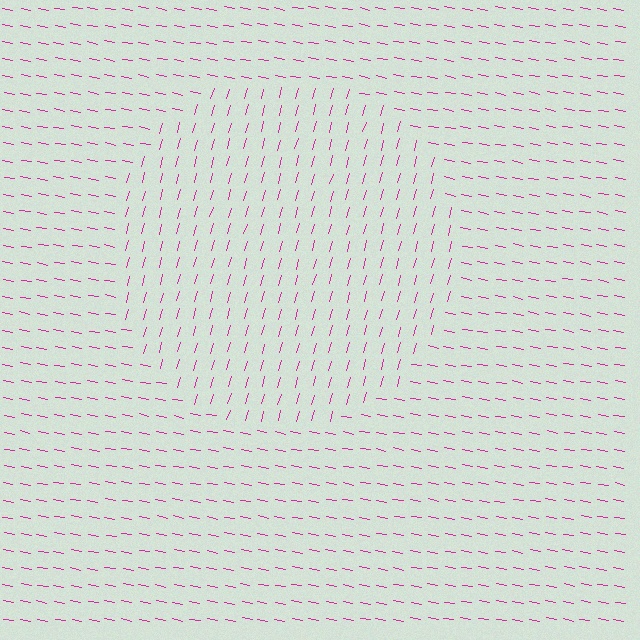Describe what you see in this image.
The image is filled with small magenta line segments. A circle region in the image has lines oriented differently from the surrounding lines, creating a visible texture boundary.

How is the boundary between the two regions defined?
The boundary is defined purely by a change in line orientation (approximately 85 degrees difference). All lines are the same color and thickness.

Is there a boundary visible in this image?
Yes, there is a texture boundary formed by a change in line orientation.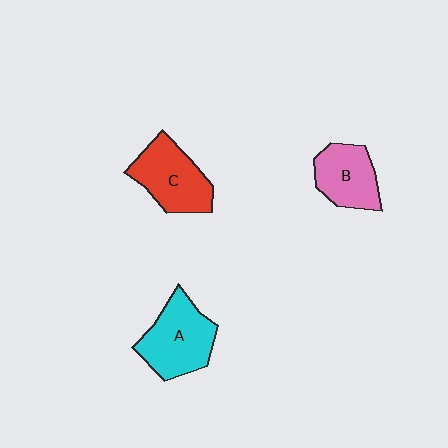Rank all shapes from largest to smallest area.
From largest to smallest: A (cyan), C (red), B (pink).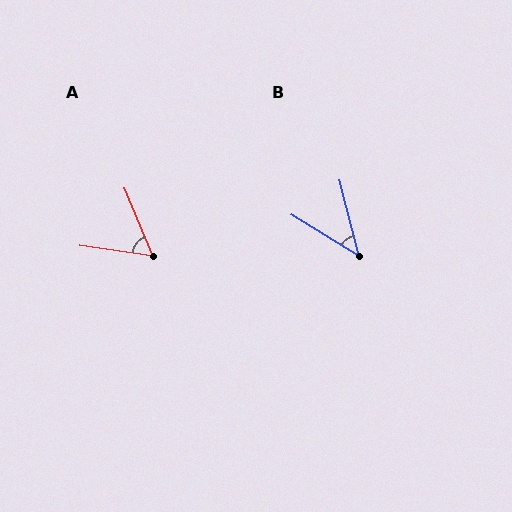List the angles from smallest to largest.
B (44°), A (59°).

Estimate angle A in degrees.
Approximately 59 degrees.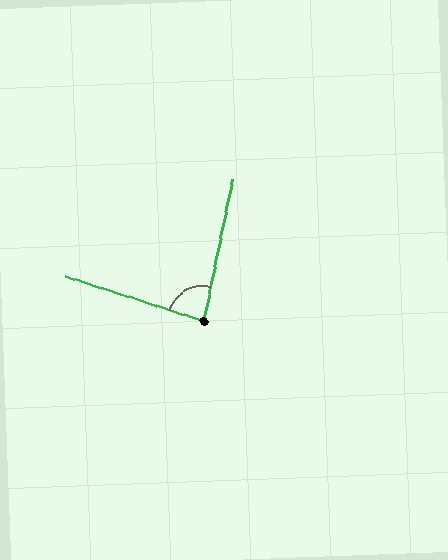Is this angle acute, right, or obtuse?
It is acute.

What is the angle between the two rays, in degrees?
Approximately 83 degrees.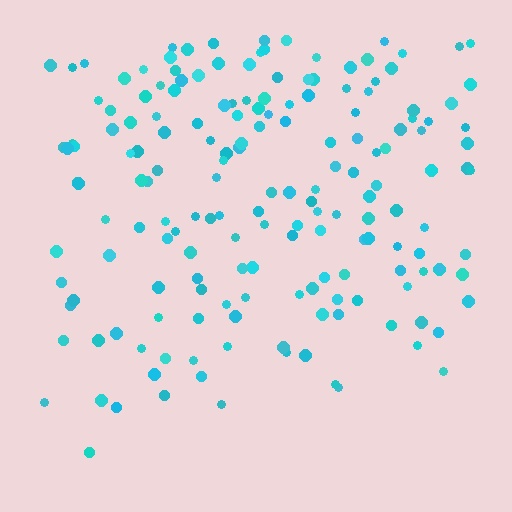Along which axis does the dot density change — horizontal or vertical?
Vertical.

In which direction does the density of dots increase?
From bottom to top, with the top side densest.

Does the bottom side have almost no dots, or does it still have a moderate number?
Still a moderate number, just noticeably fewer than the top.